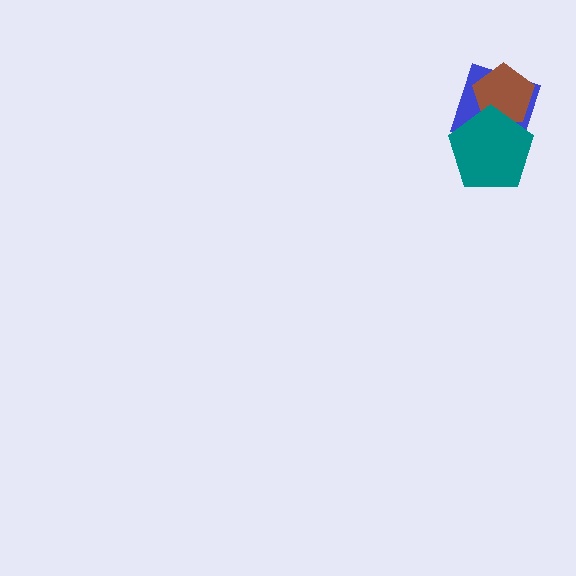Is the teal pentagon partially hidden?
No, no other shape covers it.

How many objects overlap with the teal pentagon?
2 objects overlap with the teal pentagon.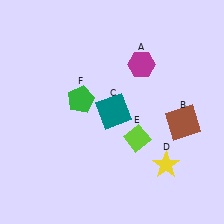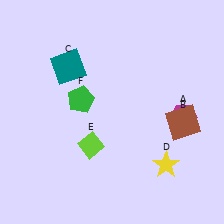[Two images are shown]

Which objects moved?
The objects that moved are: the magenta hexagon (A), the teal square (C), the lime diamond (E).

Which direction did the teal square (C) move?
The teal square (C) moved left.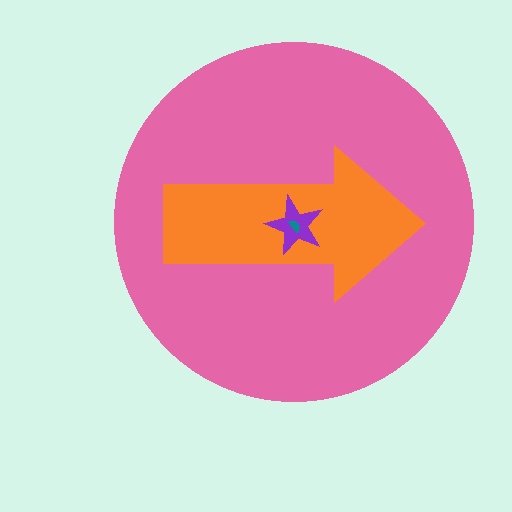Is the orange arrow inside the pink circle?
Yes.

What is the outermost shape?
The pink circle.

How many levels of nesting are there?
4.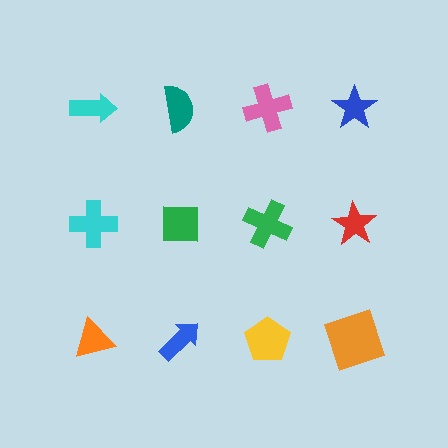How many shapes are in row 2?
4 shapes.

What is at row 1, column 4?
A blue star.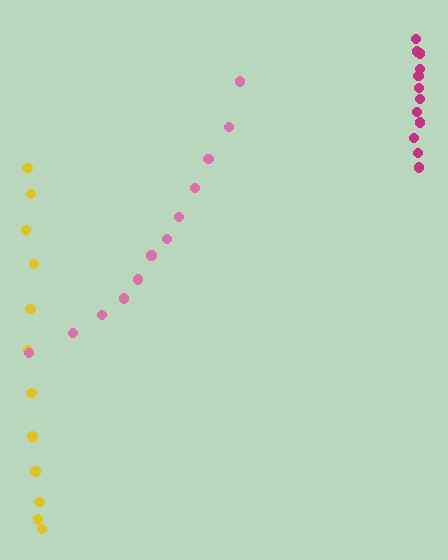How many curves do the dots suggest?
There are 3 distinct paths.